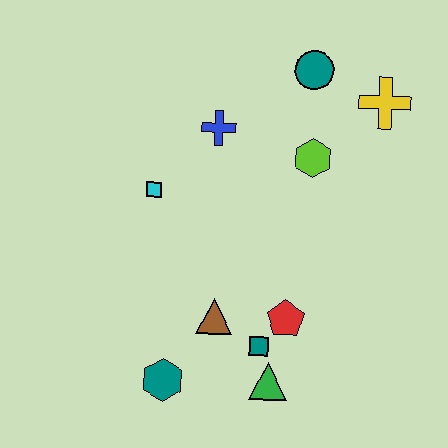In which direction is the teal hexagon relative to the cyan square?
The teal hexagon is below the cyan square.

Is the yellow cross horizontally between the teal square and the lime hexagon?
No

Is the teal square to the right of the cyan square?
Yes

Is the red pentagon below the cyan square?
Yes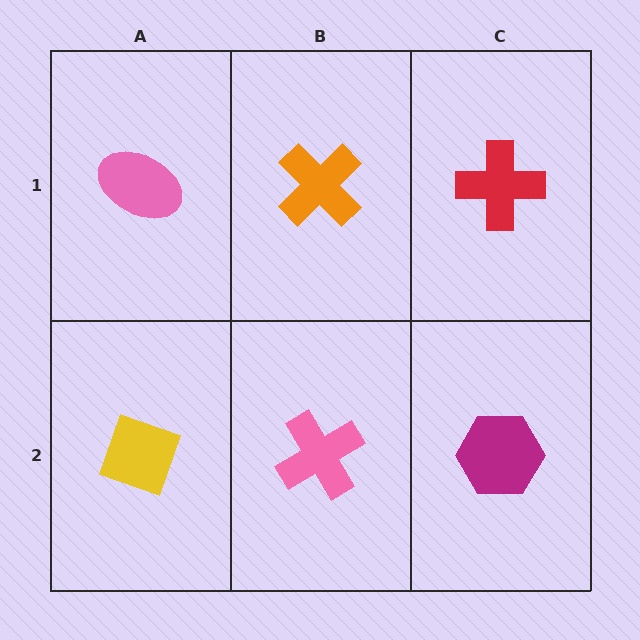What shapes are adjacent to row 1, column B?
A pink cross (row 2, column B), a pink ellipse (row 1, column A), a red cross (row 1, column C).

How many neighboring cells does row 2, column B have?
3.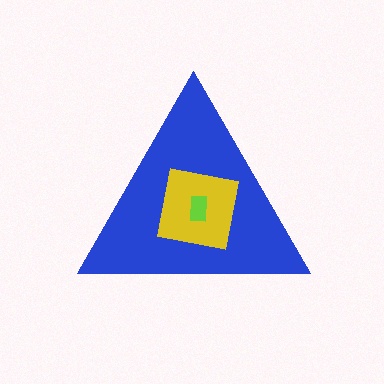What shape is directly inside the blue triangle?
The yellow square.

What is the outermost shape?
The blue triangle.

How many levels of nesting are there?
3.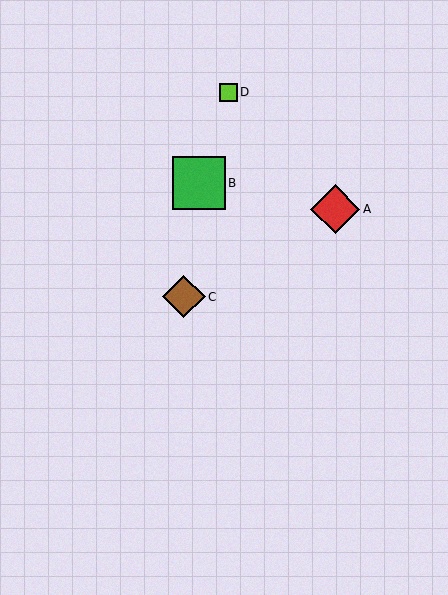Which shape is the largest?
The green square (labeled B) is the largest.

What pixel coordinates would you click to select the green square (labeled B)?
Click at (199, 183) to select the green square B.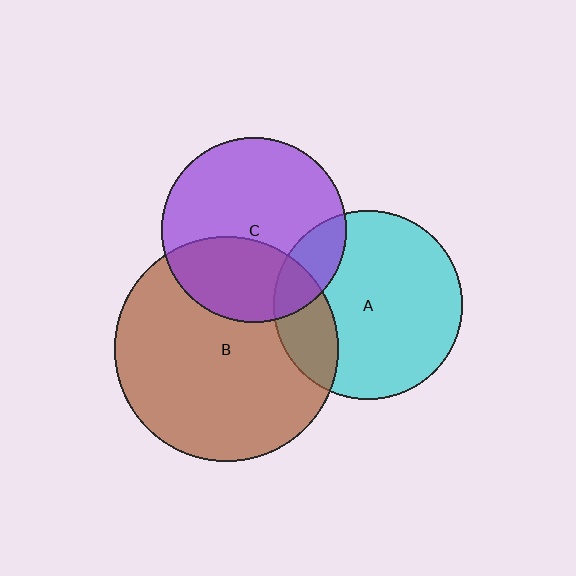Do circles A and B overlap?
Yes.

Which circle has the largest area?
Circle B (brown).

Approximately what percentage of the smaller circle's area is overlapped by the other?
Approximately 20%.